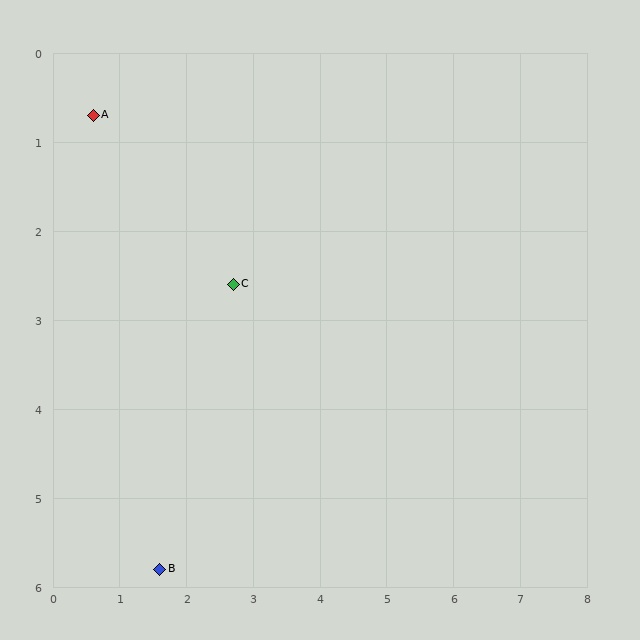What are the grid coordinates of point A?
Point A is at approximately (0.6, 0.7).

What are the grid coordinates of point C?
Point C is at approximately (2.7, 2.6).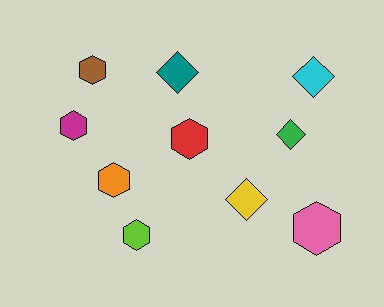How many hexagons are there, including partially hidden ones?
There are 6 hexagons.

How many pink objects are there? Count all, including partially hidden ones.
There is 1 pink object.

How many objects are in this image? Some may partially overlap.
There are 10 objects.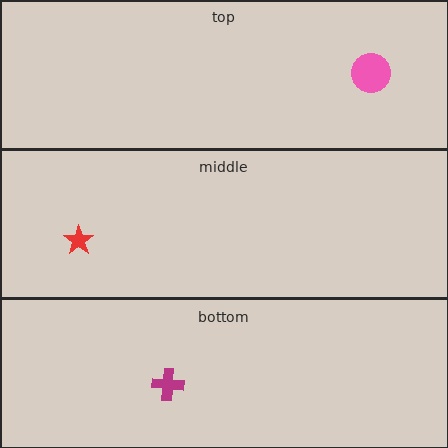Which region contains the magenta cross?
The bottom region.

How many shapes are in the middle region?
1.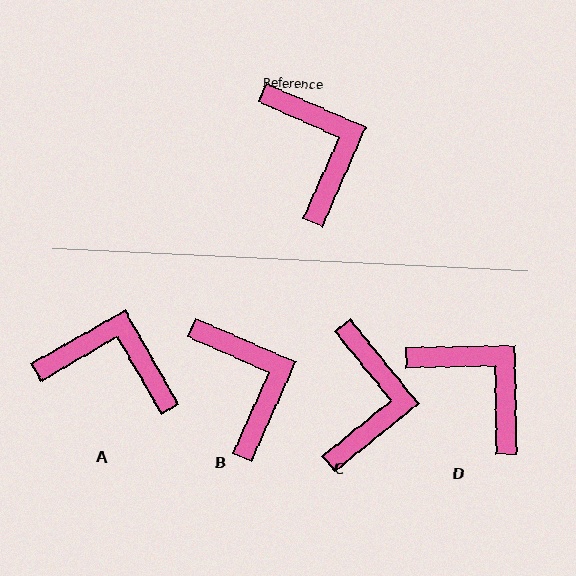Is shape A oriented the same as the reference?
No, it is off by about 54 degrees.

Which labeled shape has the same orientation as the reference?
B.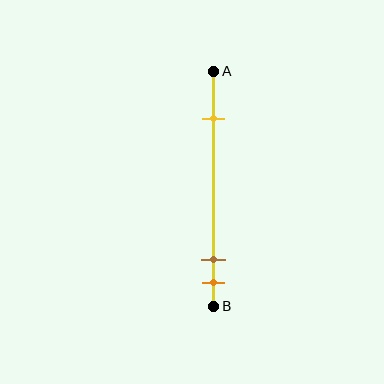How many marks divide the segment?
There are 3 marks dividing the segment.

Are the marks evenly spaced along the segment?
No, the marks are not evenly spaced.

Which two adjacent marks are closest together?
The brown and orange marks are the closest adjacent pair.